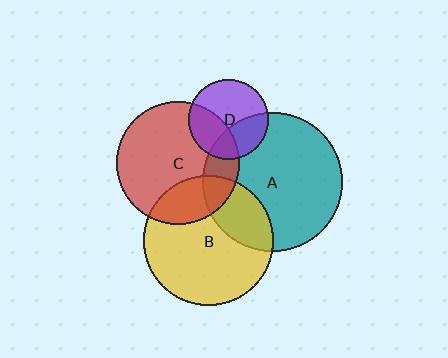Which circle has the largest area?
Circle A (teal).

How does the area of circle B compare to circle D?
Approximately 2.6 times.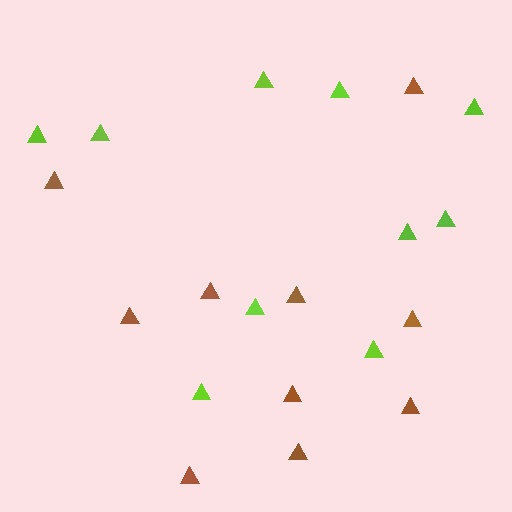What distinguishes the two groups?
There are 2 groups: one group of lime triangles (10) and one group of brown triangles (10).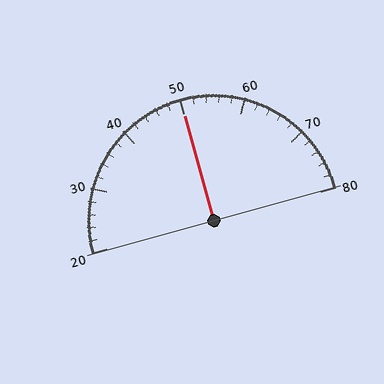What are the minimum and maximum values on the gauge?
The gauge ranges from 20 to 80.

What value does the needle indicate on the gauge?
The needle indicates approximately 50.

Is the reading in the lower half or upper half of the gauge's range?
The reading is in the upper half of the range (20 to 80).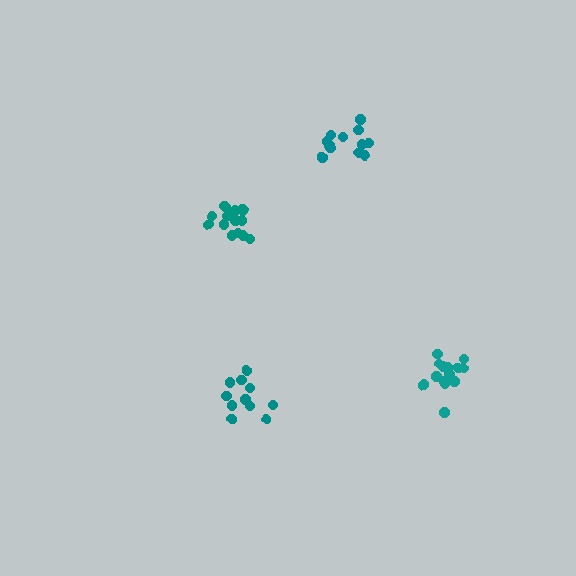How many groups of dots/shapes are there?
There are 4 groups.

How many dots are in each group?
Group 1: 11 dots, Group 2: 12 dots, Group 3: 16 dots, Group 4: 16 dots (55 total).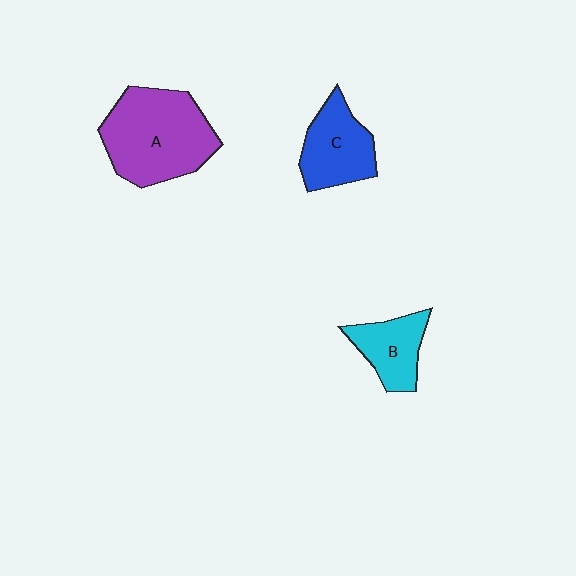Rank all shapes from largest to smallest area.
From largest to smallest: A (purple), C (blue), B (cyan).